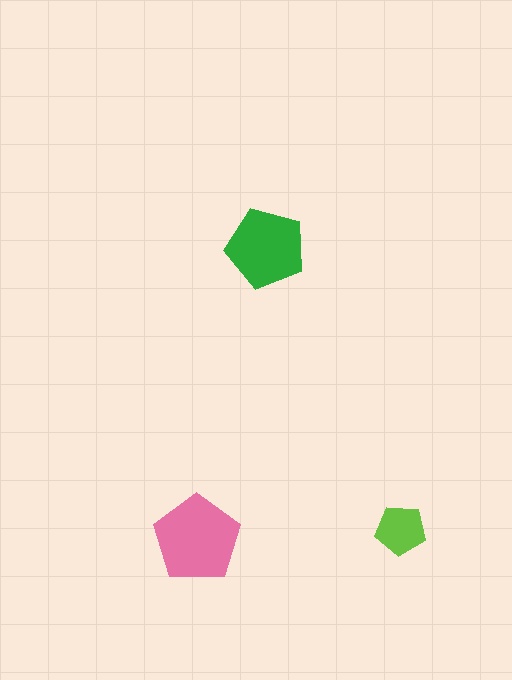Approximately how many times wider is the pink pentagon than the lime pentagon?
About 1.5 times wider.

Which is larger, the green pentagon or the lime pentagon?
The green one.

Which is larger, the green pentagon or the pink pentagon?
The pink one.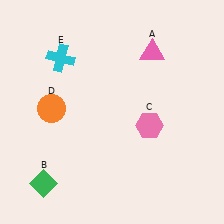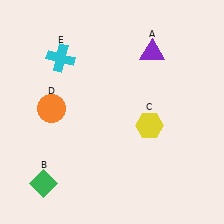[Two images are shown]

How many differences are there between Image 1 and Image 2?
There are 2 differences between the two images.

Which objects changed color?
A changed from pink to purple. C changed from pink to yellow.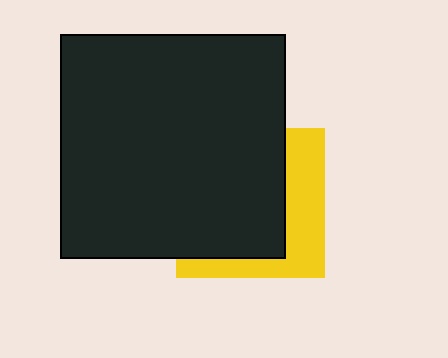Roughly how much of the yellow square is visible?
A small part of it is visible (roughly 35%).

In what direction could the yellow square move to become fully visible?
The yellow square could move right. That would shift it out from behind the black rectangle entirely.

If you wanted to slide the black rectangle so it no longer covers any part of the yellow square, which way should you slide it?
Slide it left — that is the most direct way to separate the two shapes.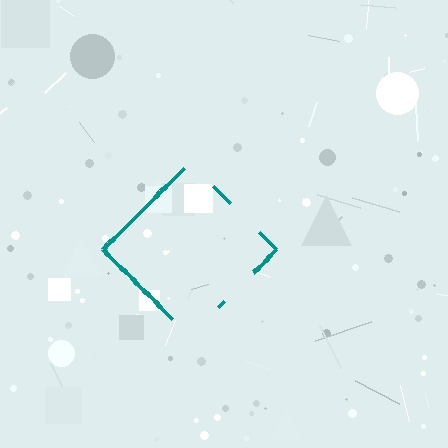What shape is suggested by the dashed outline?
The dashed outline suggests a diamond.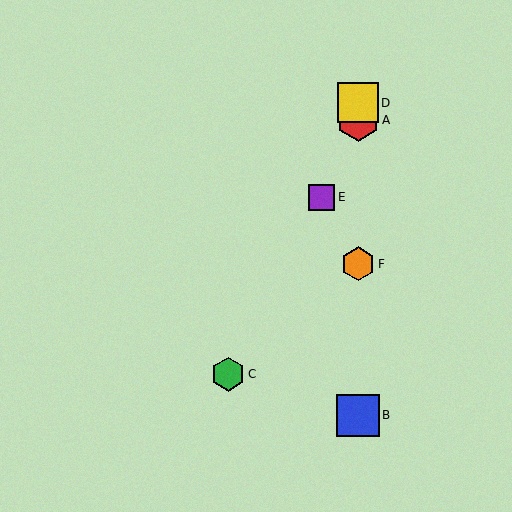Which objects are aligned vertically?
Objects A, B, D, F are aligned vertically.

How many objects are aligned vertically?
4 objects (A, B, D, F) are aligned vertically.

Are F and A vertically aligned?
Yes, both are at x≈358.